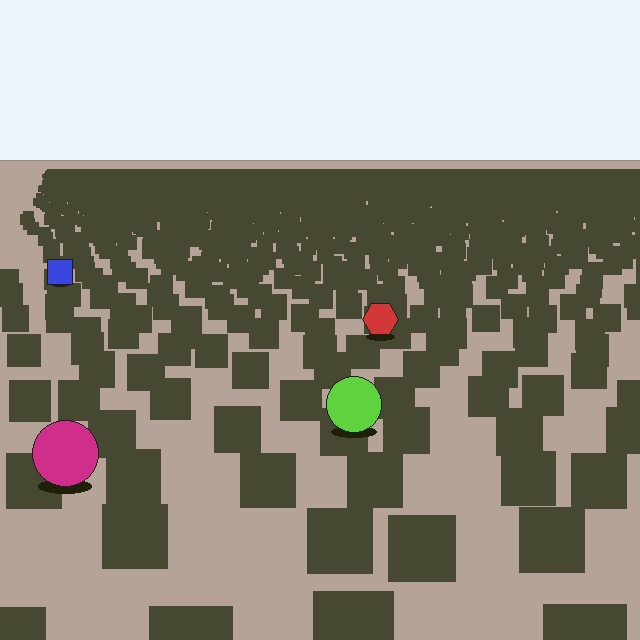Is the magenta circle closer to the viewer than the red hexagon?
Yes. The magenta circle is closer — you can tell from the texture gradient: the ground texture is coarser near it.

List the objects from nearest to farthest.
From nearest to farthest: the magenta circle, the lime circle, the red hexagon, the blue square.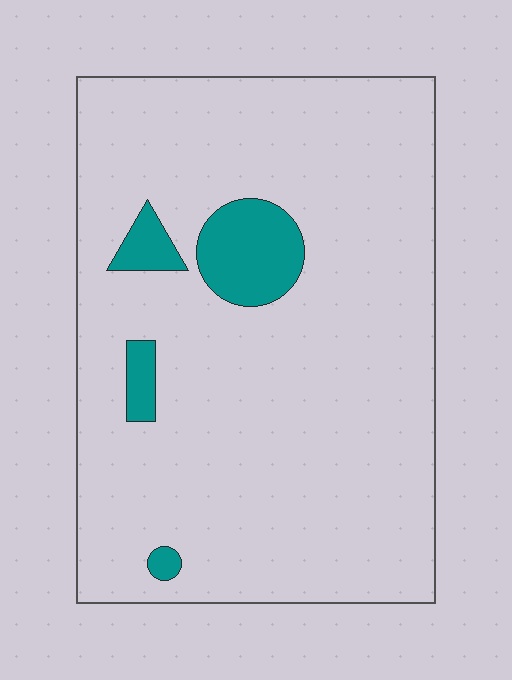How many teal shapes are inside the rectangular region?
4.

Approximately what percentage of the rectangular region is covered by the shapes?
Approximately 10%.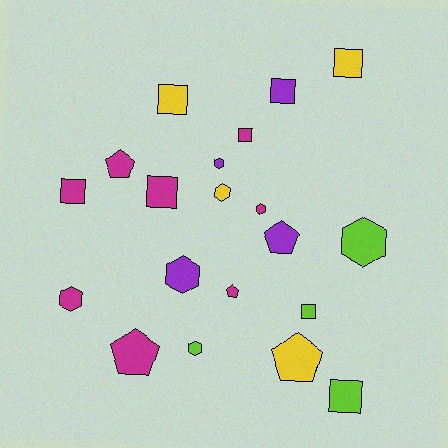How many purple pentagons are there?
There is 1 purple pentagon.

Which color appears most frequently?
Magenta, with 8 objects.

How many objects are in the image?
There are 20 objects.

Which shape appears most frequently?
Square, with 8 objects.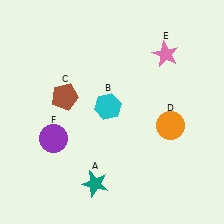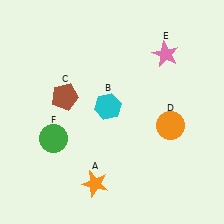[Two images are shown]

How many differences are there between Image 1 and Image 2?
There are 2 differences between the two images.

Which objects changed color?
A changed from teal to orange. F changed from purple to green.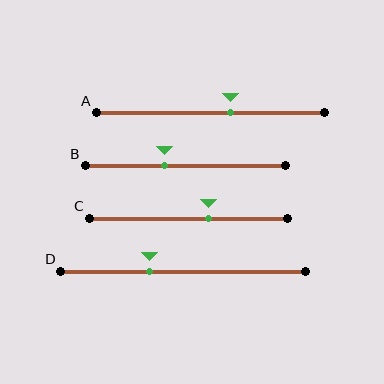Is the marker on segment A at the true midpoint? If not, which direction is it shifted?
No, the marker on segment A is shifted to the right by about 9% of the segment length.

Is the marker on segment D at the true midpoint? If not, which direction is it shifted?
No, the marker on segment D is shifted to the left by about 14% of the segment length.